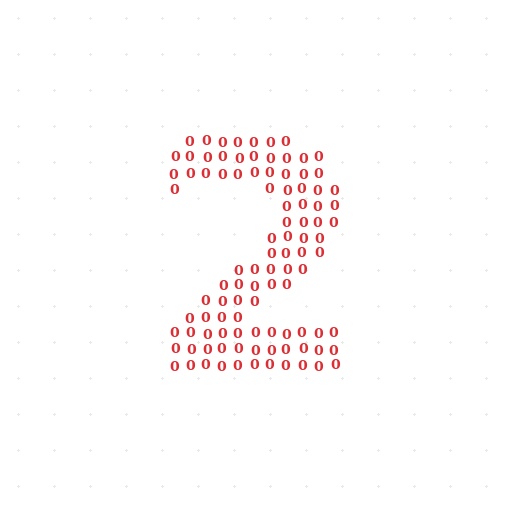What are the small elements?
The small elements are digit 0's.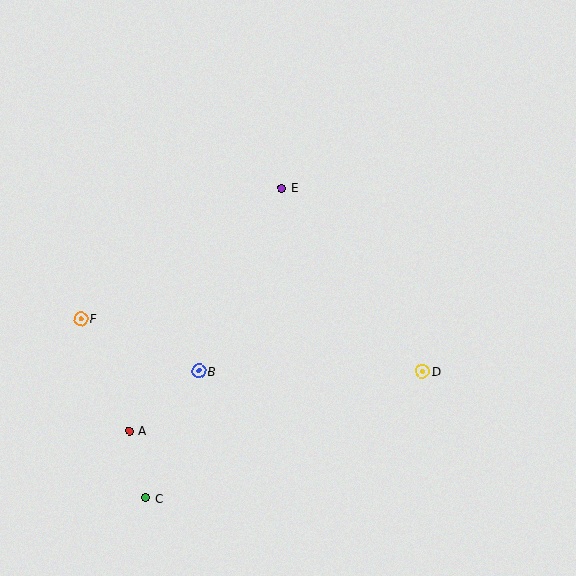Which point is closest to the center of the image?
Point E at (282, 188) is closest to the center.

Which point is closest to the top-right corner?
Point E is closest to the top-right corner.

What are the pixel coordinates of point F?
Point F is at (81, 319).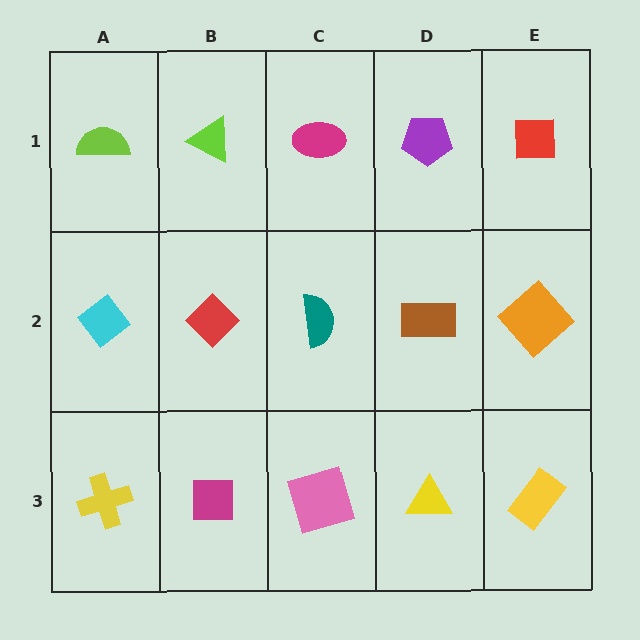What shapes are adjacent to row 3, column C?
A teal semicircle (row 2, column C), a magenta square (row 3, column B), a yellow triangle (row 3, column D).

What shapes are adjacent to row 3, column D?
A brown rectangle (row 2, column D), a pink square (row 3, column C), a yellow rectangle (row 3, column E).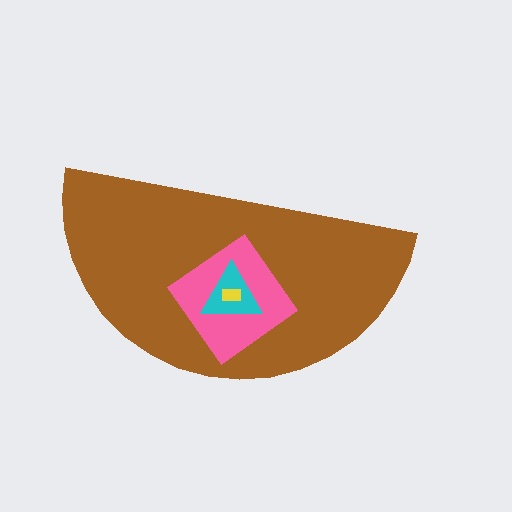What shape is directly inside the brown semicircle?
The pink diamond.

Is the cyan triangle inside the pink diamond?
Yes.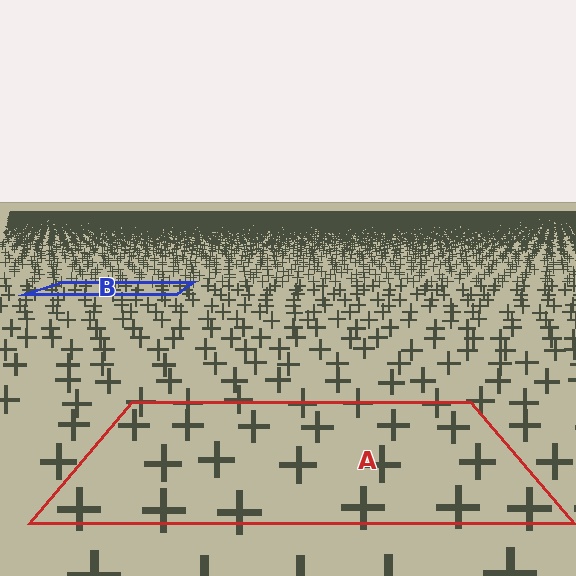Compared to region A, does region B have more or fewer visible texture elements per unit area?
Region B has more texture elements per unit area — they are packed more densely because it is farther away.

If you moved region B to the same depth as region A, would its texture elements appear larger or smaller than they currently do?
They would appear larger. At a closer depth, the same texture elements are projected at a bigger on-screen size.